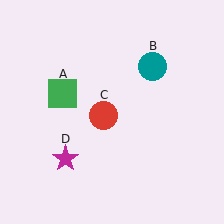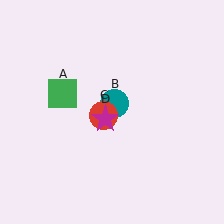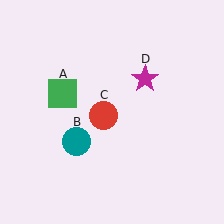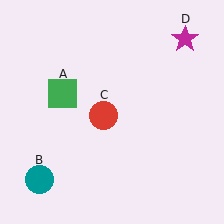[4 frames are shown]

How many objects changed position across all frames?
2 objects changed position: teal circle (object B), magenta star (object D).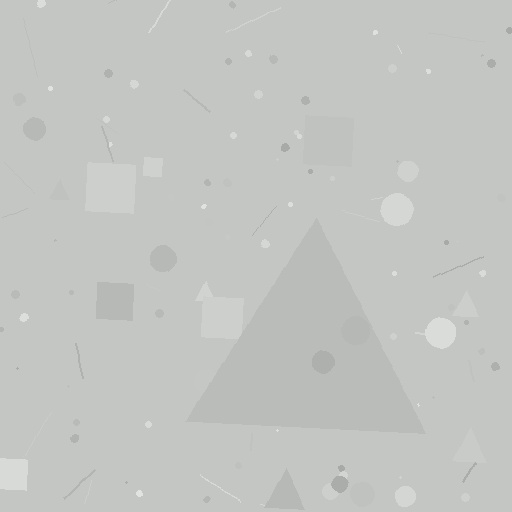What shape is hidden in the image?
A triangle is hidden in the image.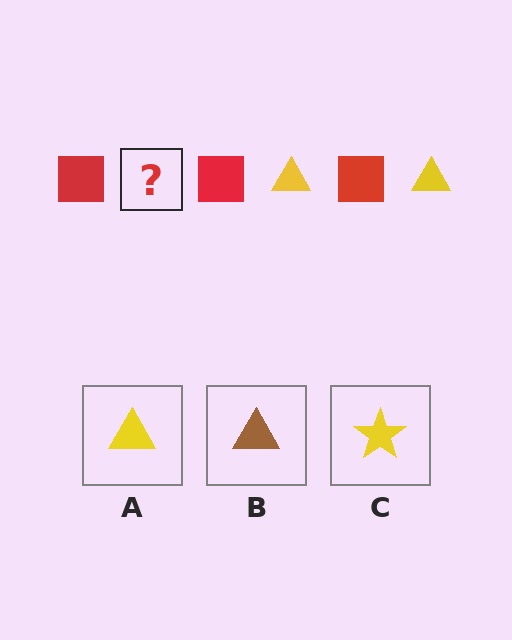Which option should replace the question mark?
Option A.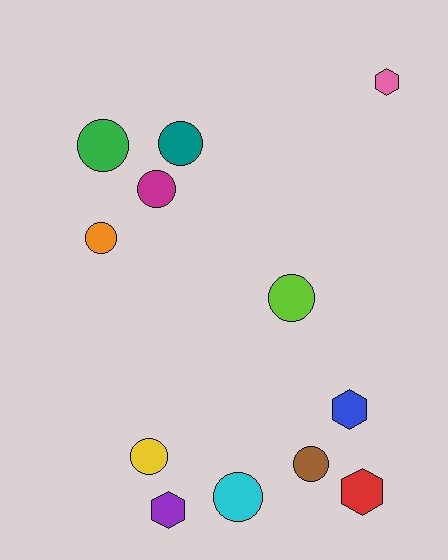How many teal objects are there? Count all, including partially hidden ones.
There is 1 teal object.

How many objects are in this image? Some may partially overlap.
There are 12 objects.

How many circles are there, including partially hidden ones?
There are 8 circles.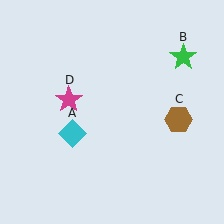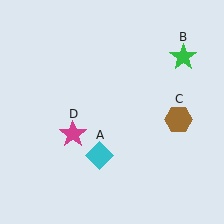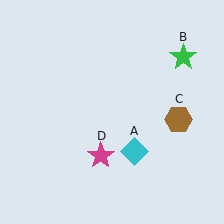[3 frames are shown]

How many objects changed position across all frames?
2 objects changed position: cyan diamond (object A), magenta star (object D).